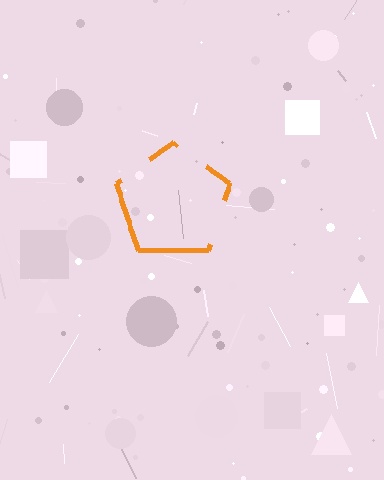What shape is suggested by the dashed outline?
The dashed outline suggests a pentagon.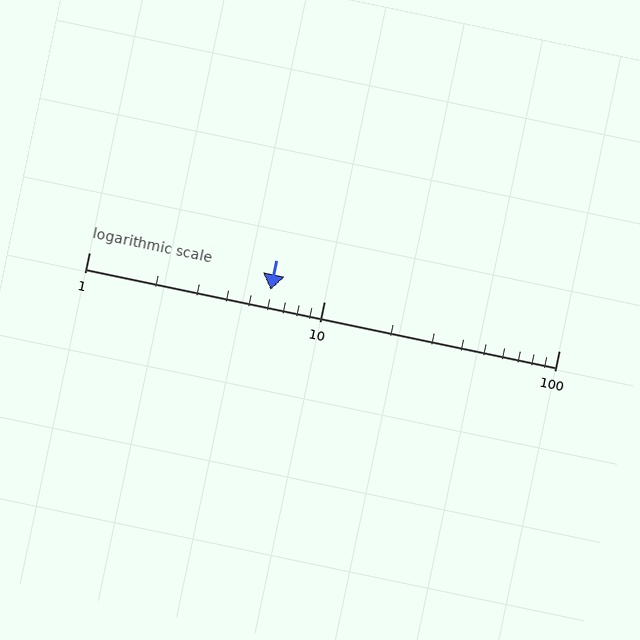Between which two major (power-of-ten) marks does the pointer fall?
The pointer is between 1 and 10.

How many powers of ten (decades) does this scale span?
The scale spans 2 decades, from 1 to 100.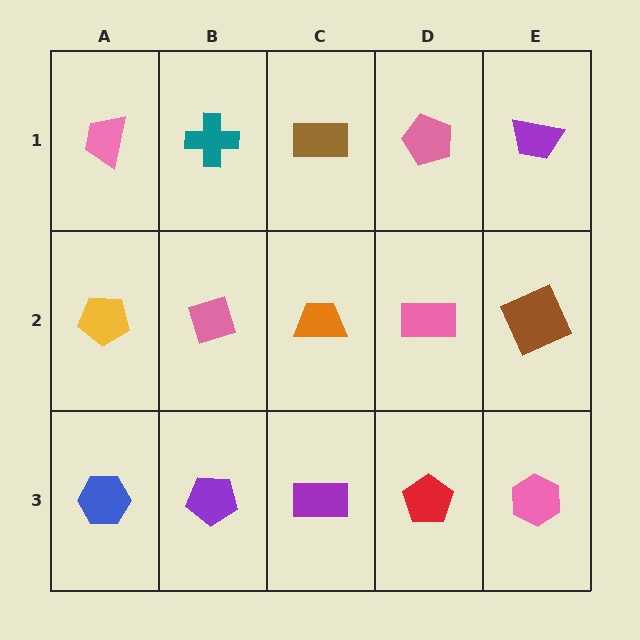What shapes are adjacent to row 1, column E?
A brown square (row 2, column E), a pink pentagon (row 1, column D).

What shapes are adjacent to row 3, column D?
A pink rectangle (row 2, column D), a purple rectangle (row 3, column C), a pink hexagon (row 3, column E).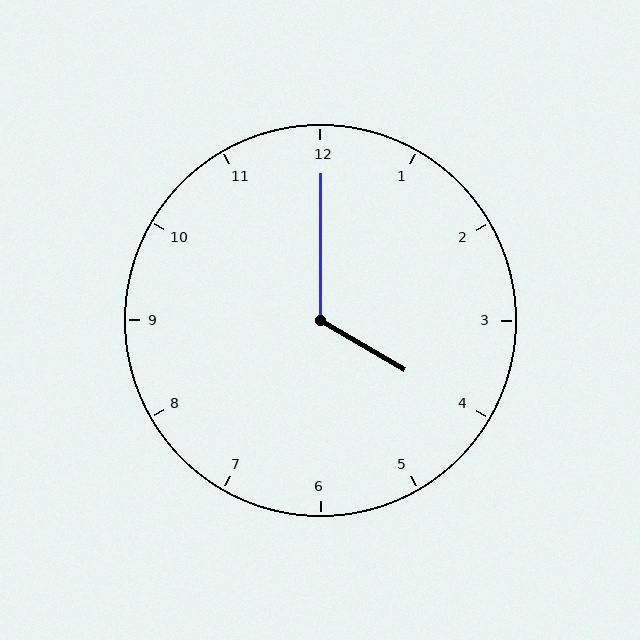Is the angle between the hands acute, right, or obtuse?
It is obtuse.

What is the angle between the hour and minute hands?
Approximately 120 degrees.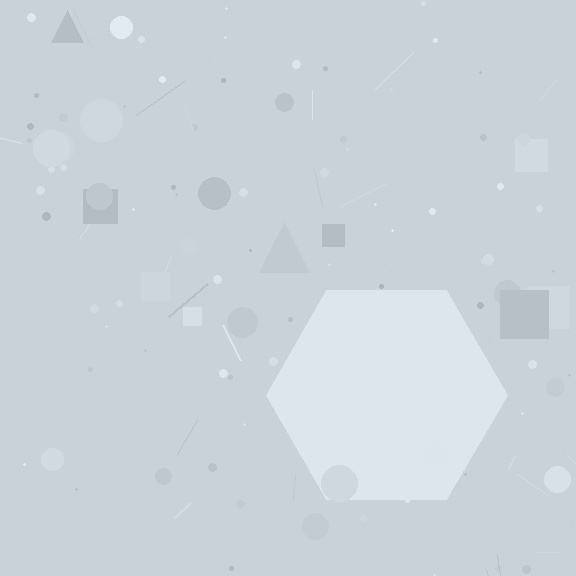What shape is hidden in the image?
A hexagon is hidden in the image.